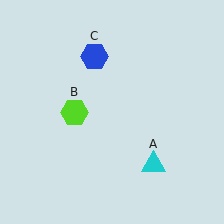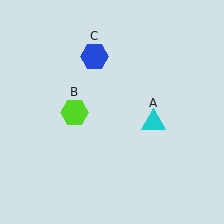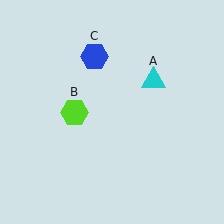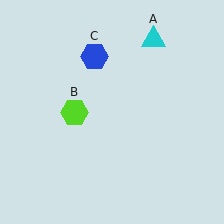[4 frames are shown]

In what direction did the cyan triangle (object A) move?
The cyan triangle (object A) moved up.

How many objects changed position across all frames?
1 object changed position: cyan triangle (object A).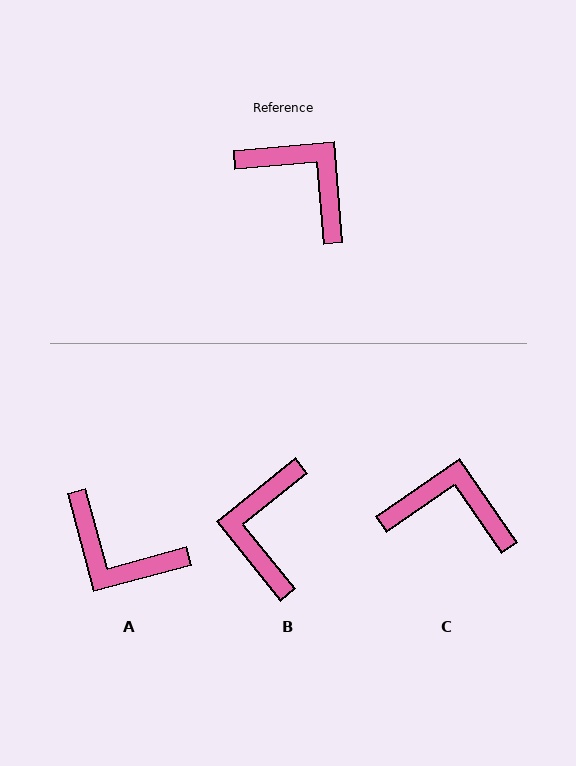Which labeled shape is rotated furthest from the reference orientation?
A, about 170 degrees away.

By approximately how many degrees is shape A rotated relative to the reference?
Approximately 170 degrees clockwise.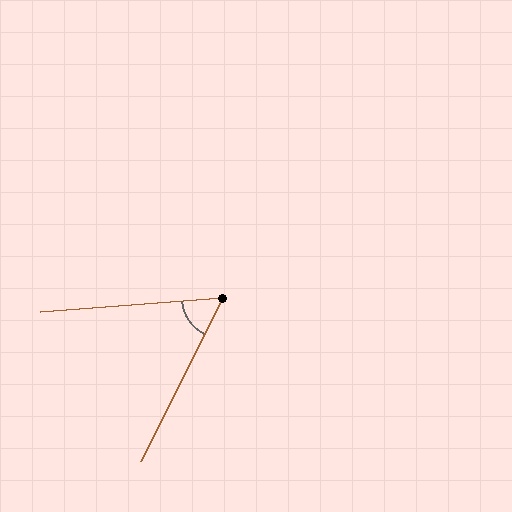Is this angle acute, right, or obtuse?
It is acute.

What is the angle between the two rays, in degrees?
Approximately 59 degrees.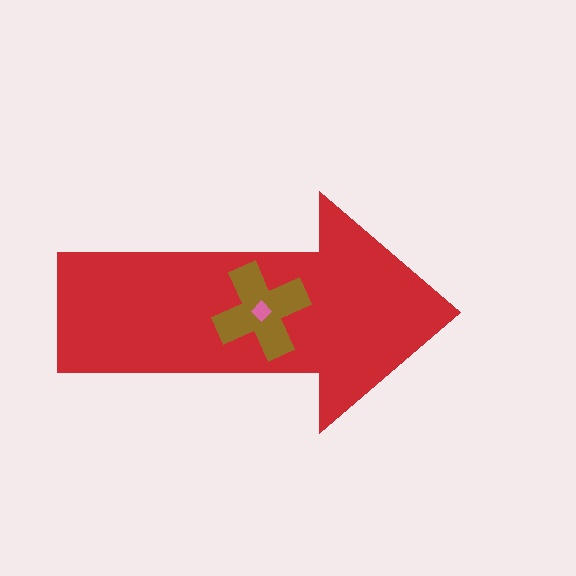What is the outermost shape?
The red arrow.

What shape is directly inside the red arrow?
The brown cross.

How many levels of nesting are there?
3.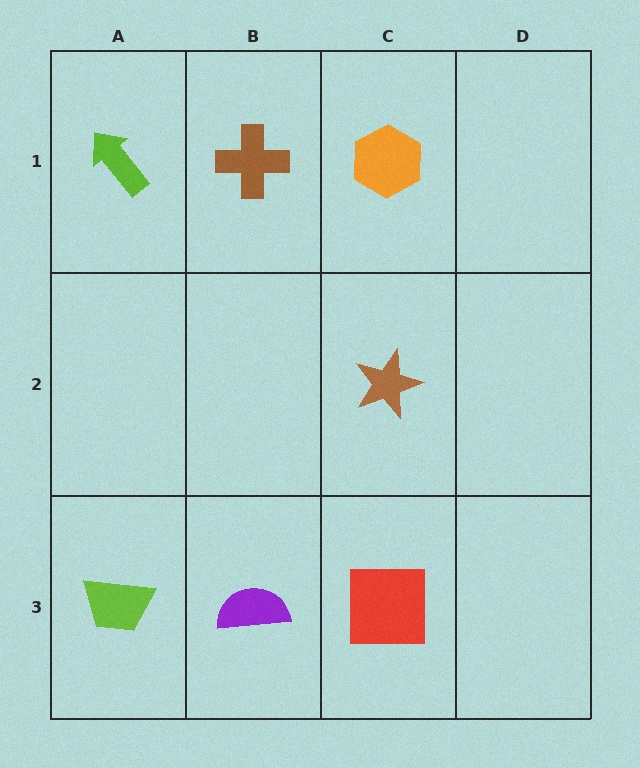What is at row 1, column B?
A brown cross.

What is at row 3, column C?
A red square.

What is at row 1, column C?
An orange hexagon.